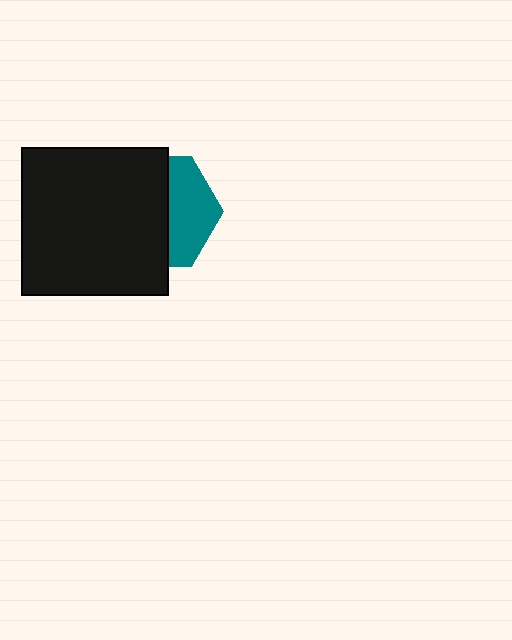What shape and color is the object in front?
The object in front is a black square.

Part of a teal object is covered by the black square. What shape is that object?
It is a hexagon.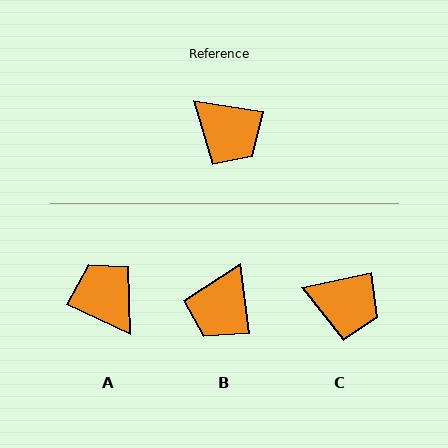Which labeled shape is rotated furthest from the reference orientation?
A, about 165 degrees away.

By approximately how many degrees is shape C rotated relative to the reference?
Approximately 21 degrees counter-clockwise.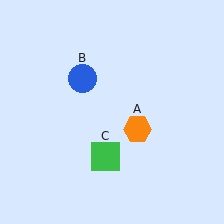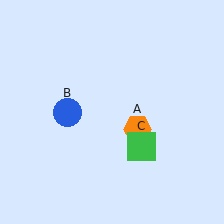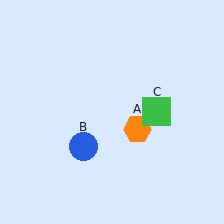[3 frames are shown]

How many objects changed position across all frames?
2 objects changed position: blue circle (object B), green square (object C).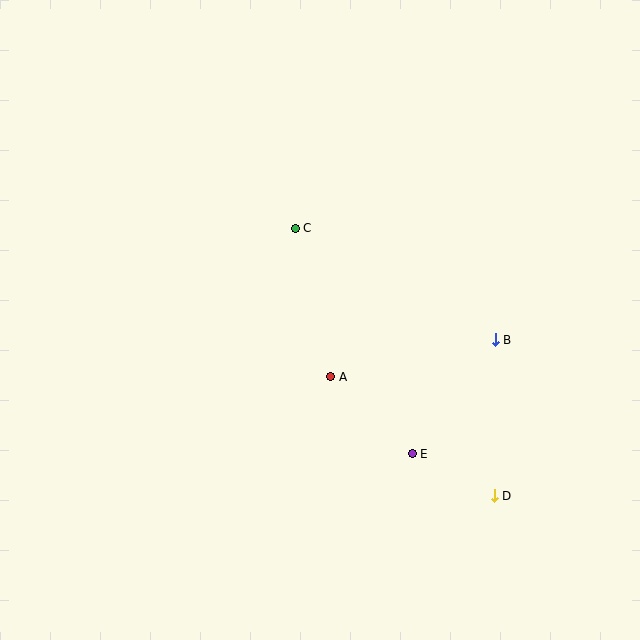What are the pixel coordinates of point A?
Point A is at (331, 377).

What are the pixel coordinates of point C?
Point C is at (295, 228).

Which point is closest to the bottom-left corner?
Point A is closest to the bottom-left corner.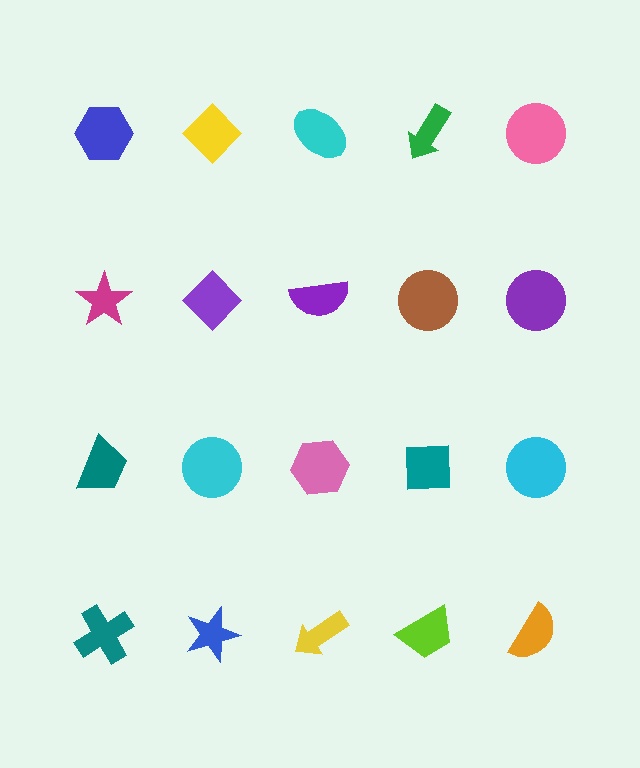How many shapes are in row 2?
5 shapes.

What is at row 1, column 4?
A green arrow.